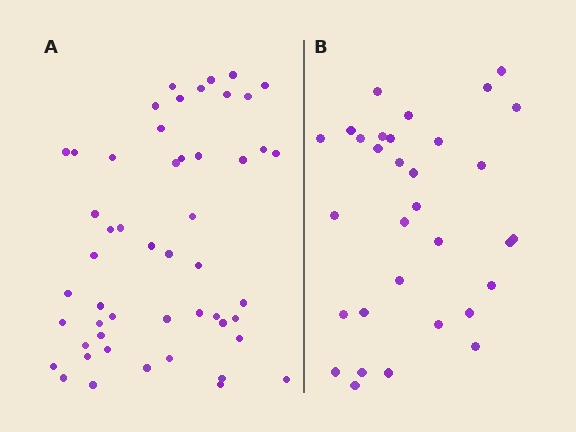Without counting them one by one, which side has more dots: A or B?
Region A (the left region) has more dots.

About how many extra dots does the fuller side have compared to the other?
Region A has approximately 20 more dots than region B.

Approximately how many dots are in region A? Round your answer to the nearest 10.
About 50 dots. (The exact count is 51, which rounds to 50.)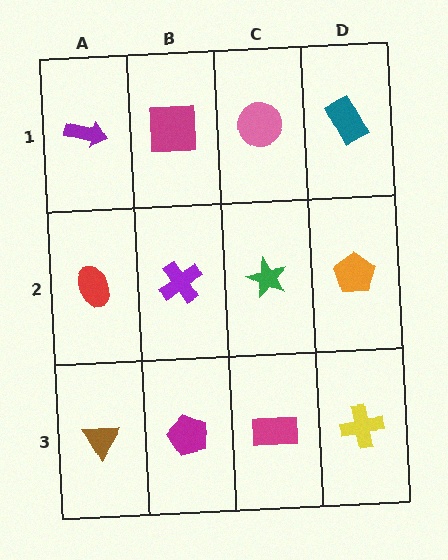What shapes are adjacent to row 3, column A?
A red ellipse (row 2, column A), a magenta pentagon (row 3, column B).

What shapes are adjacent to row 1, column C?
A green star (row 2, column C), a magenta square (row 1, column B), a teal rectangle (row 1, column D).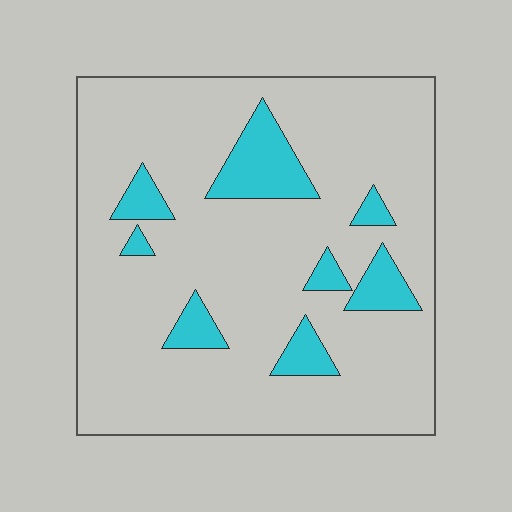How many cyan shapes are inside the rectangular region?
8.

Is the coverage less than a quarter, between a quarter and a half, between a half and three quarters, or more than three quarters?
Less than a quarter.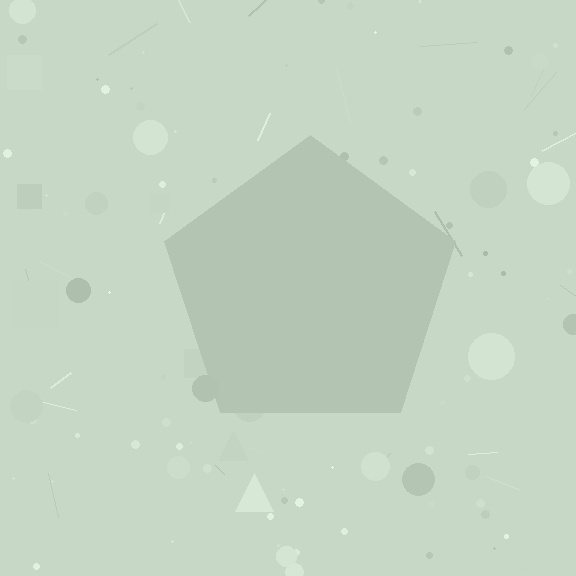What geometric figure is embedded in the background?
A pentagon is embedded in the background.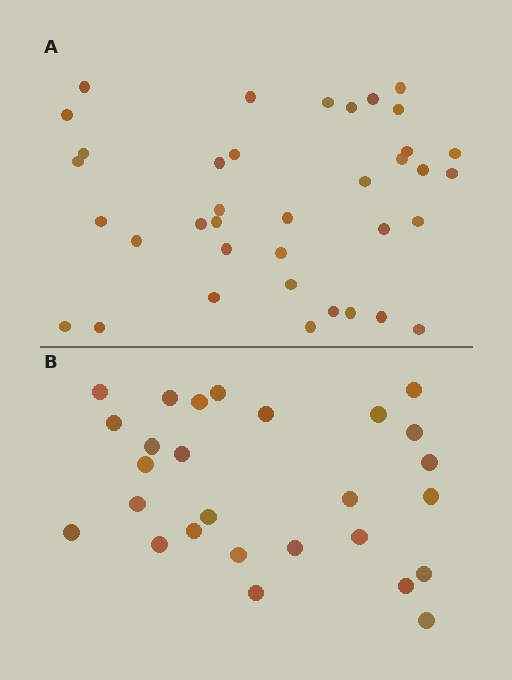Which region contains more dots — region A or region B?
Region A (the top region) has more dots.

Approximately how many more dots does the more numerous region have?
Region A has roughly 10 or so more dots than region B.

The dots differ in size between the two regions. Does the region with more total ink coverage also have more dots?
No. Region B has more total ink coverage because its dots are larger, but region A actually contains more individual dots. Total area can be misleading — the number of items is what matters here.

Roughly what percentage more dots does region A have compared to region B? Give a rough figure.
About 35% more.